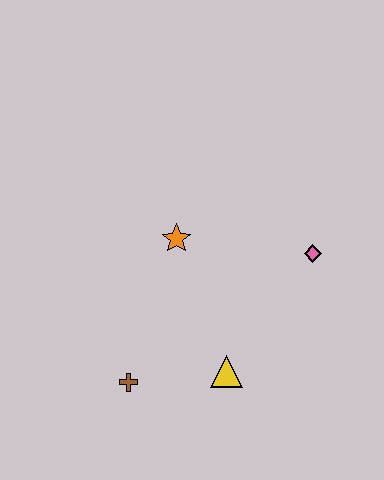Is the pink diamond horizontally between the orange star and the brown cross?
No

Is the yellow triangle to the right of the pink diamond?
No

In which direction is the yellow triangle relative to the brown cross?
The yellow triangle is to the right of the brown cross.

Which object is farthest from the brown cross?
The pink diamond is farthest from the brown cross.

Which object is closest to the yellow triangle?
The brown cross is closest to the yellow triangle.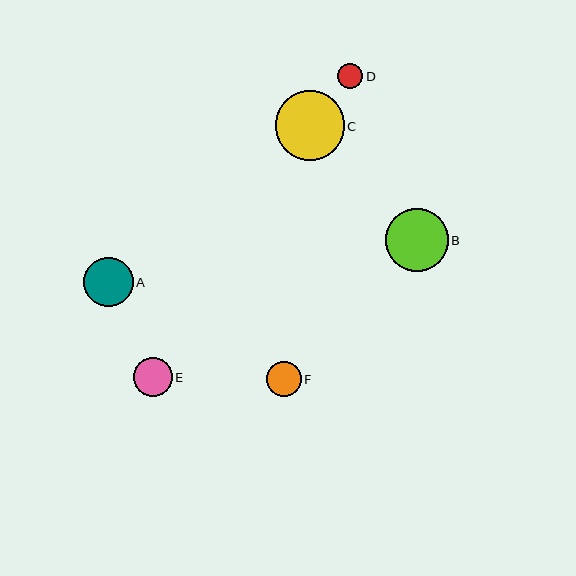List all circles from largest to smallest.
From largest to smallest: C, B, A, E, F, D.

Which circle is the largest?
Circle C is the largest with a size of approximately 69 pixels.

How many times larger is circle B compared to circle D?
Circle B is approximately 2.5 times the size of circle D.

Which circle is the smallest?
Circle D is the smallest with a size of approximately 25 pixels.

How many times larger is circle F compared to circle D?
Circle F is approximately 1.4 times the size of circle D.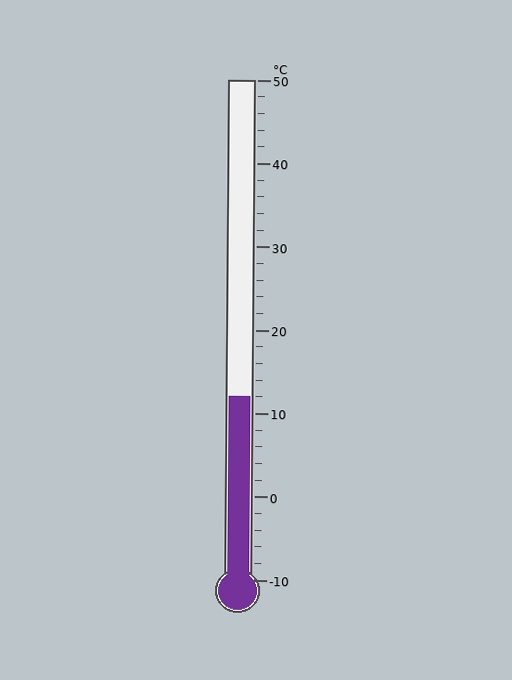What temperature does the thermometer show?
The thermometer shows approximately 12°C.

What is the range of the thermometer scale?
The thermometer scale ranges from -10°C to 50°C.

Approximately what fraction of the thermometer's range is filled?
The thermometer is filled to approximately 35% of its range.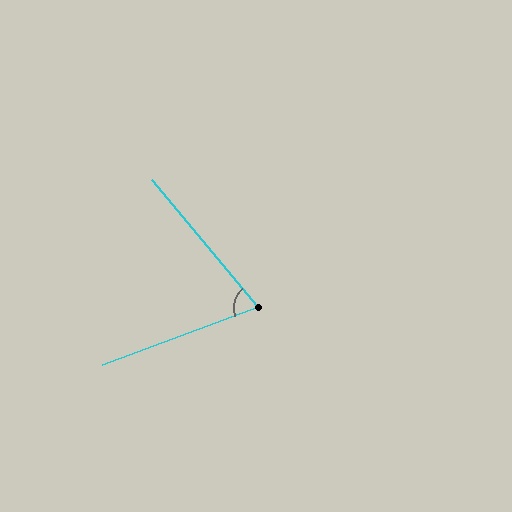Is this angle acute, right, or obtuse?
It is acute.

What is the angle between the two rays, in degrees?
Approximately 70 degrees.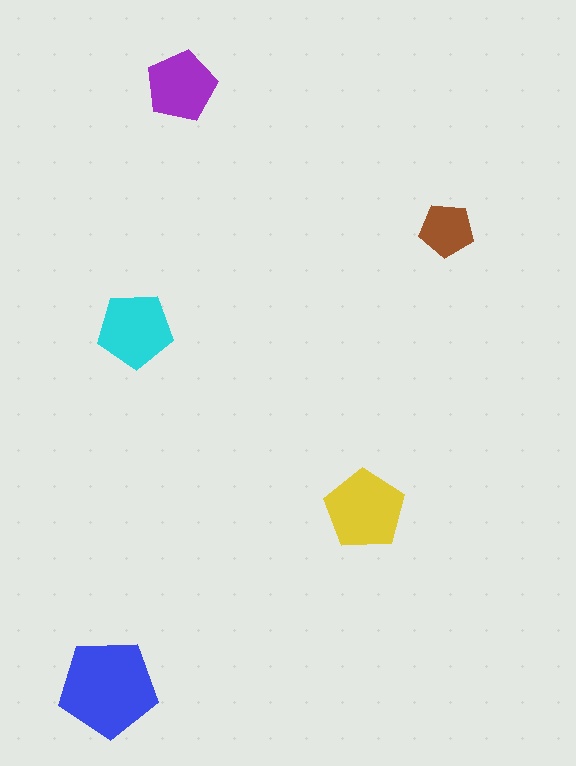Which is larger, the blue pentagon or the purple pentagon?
The blue one.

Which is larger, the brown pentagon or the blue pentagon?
The blue one.